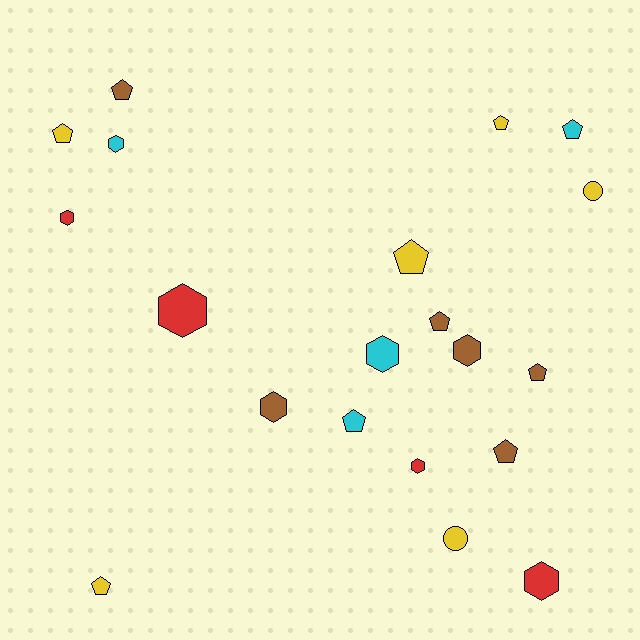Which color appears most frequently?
Yellow, with 6 objects.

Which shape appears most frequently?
Pentagon, with 10 objects.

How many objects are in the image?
There are 20 objects.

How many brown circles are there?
There are no brown circles.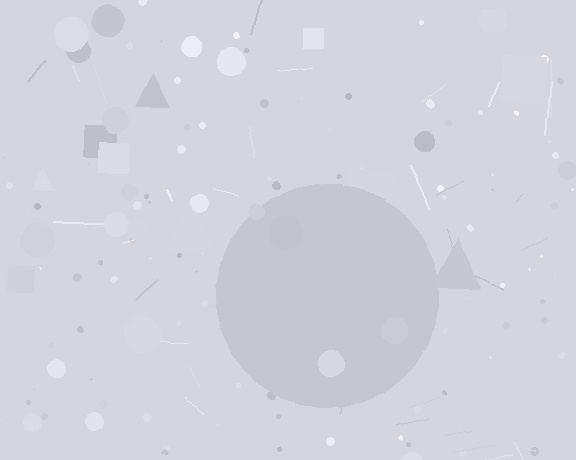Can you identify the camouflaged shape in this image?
The camouflaged shape is a circle.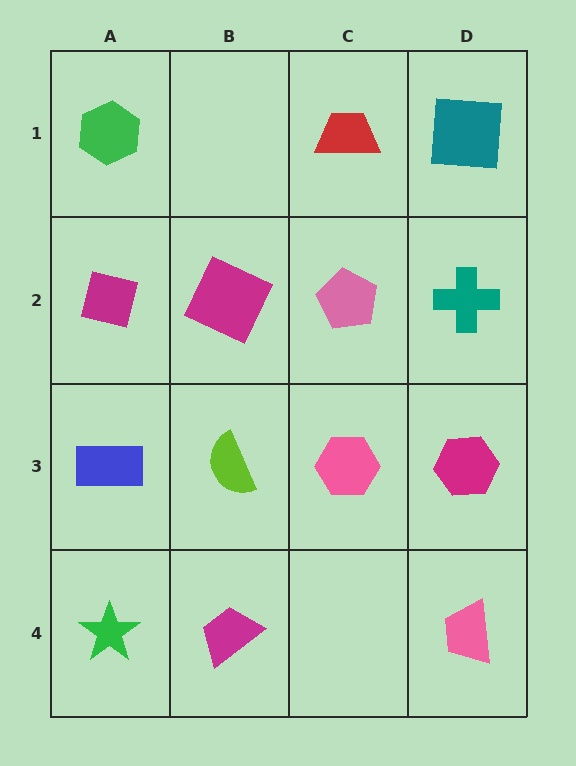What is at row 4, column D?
A pink trapezoid.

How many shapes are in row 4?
3 shapes.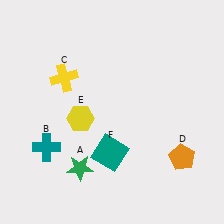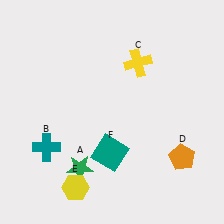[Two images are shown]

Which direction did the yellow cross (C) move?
The yellow cross (C) moved right.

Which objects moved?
The objects that moved are: the yellow cross (C), the yellow hexagon (E).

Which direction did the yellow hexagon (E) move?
The yellow hexagon (E) moved down.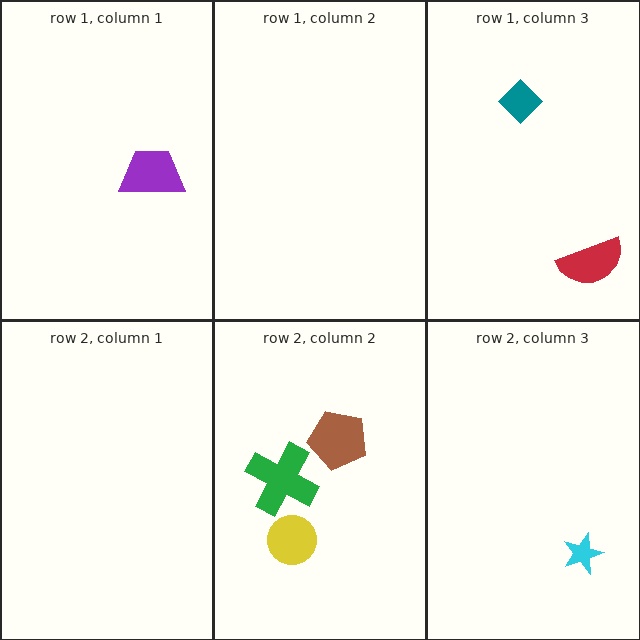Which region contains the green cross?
The row 2, column 2 region.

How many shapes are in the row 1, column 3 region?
2.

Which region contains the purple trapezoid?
The row 1, column 1 region.